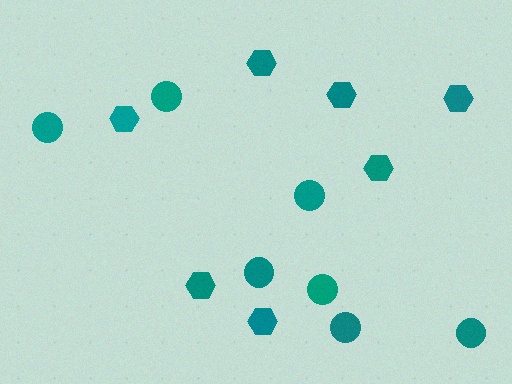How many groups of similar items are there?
There are 2 groups: one group of circles (7) and one group of hexagons (7).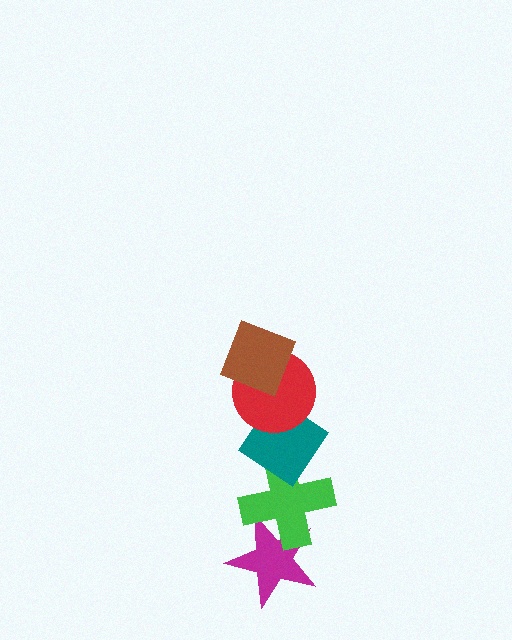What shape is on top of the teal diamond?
The red circle is on top of the teal diamond.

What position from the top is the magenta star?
The magenta star is 5th from the top.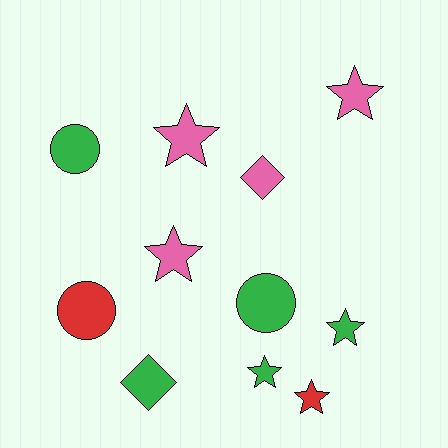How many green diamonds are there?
There is 1 green diamond.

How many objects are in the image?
There are 11 objects.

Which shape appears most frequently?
Star, with 6 objects.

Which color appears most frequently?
Green, with 5 objects.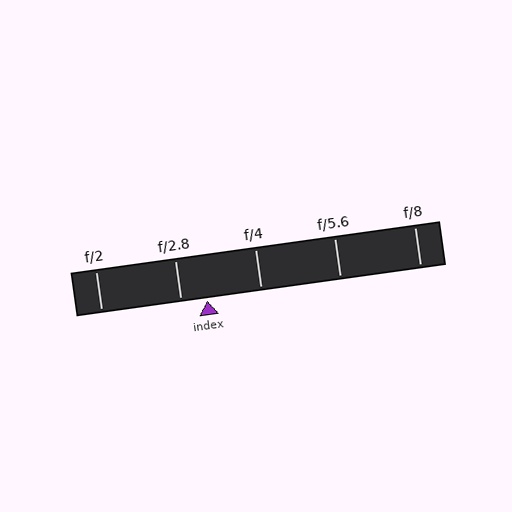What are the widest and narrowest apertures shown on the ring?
The widest aperture shown is f/2 and the narrowest is f/8.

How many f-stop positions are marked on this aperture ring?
There are 5 f-stop positions marked.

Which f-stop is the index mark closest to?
The index mark is closest to f/2.8.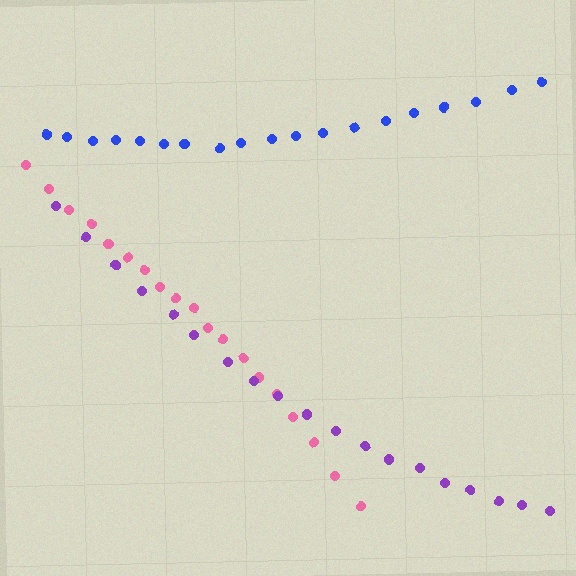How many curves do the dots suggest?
There are 3 distinct paths.